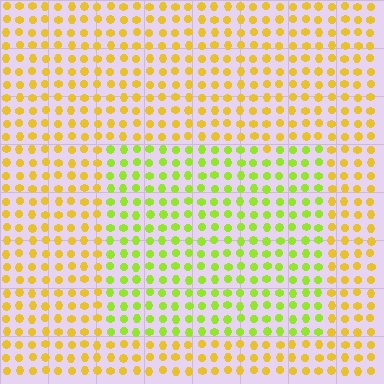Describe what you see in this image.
The image is filled with small yellow elements in a uniform arrangement. A rectangle-shaped region is visible where the elements are tinted to a slightly different hue, forming a subtle color boundary.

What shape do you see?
I see a rectangle.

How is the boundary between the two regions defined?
The boundary is defined purely by a slight shift in hue (about 39 degrees). Spacing, size, and orientation are identical on both sides.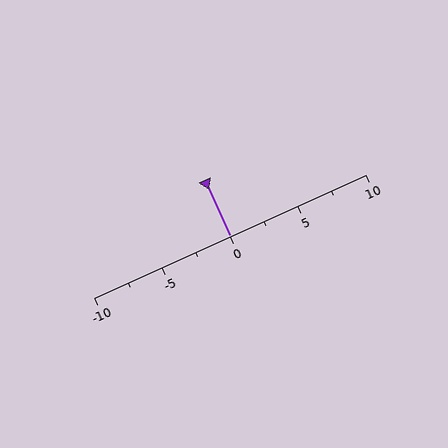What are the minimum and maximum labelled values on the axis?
The axis runs from -10 to 10.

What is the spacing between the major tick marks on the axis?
The major ticks are spaced 5 apart.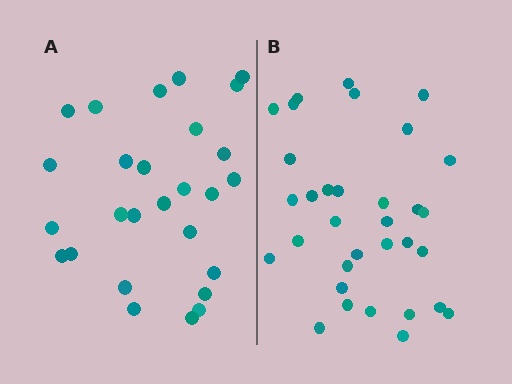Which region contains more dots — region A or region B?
Region B (the right region) has more dots.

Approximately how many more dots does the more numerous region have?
Region B has about 6 more dots than region A.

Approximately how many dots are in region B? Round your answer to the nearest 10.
About 30 dots. (The exact count is 33, which rounds to 30.)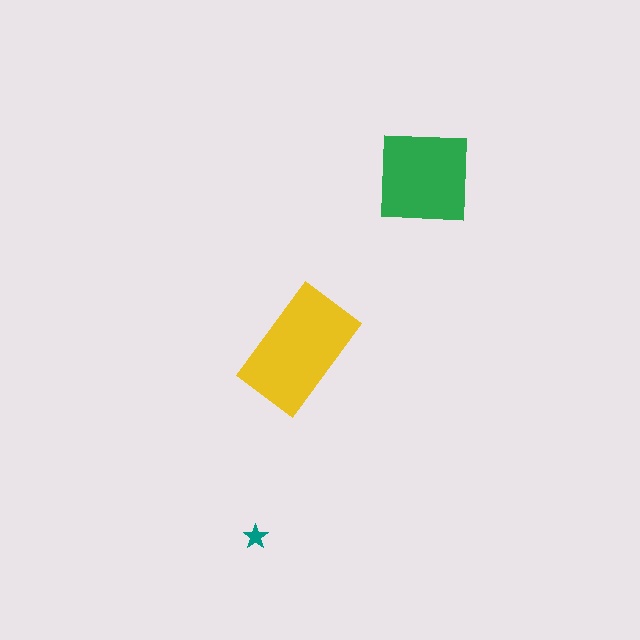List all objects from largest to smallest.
The yellow rectangle, the green square, the teal star.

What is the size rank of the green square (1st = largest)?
2nd.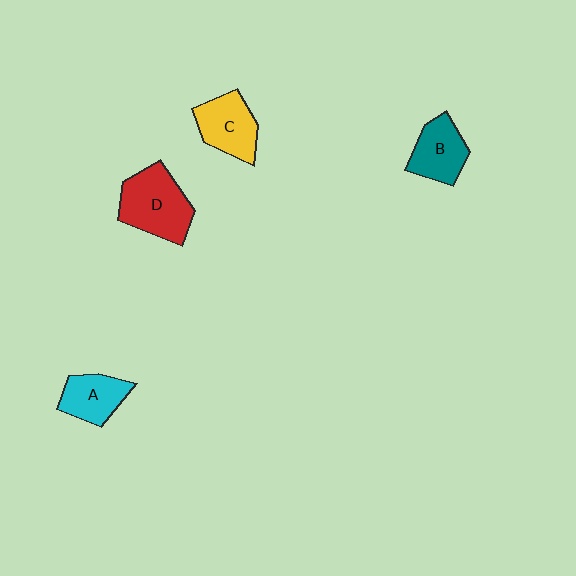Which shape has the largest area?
Shape D (red).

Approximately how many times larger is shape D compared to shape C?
Approximately 1.3 times.